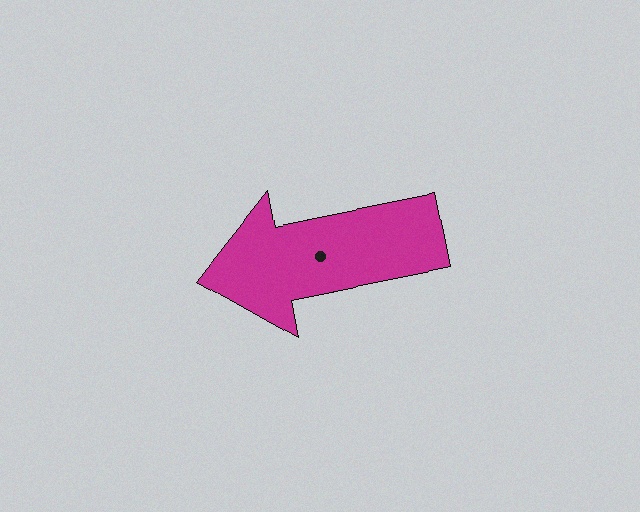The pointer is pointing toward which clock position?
Roughly 9 o'clock.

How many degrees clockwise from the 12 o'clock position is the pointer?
Approximately 259 degrees.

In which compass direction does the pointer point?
West.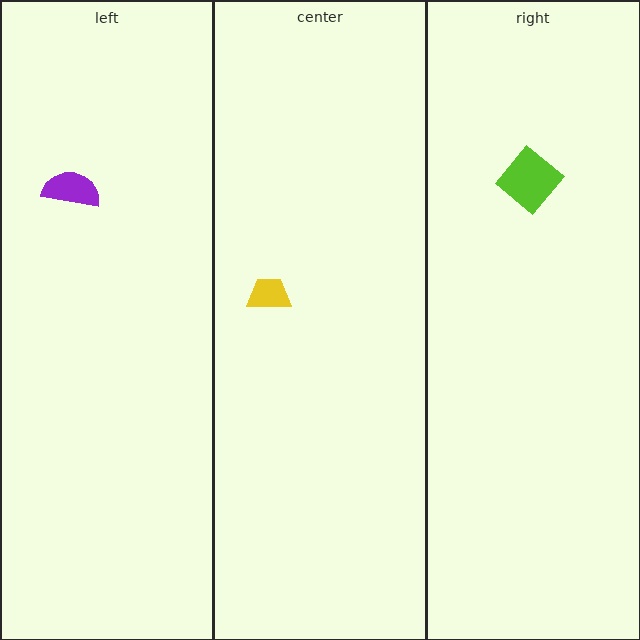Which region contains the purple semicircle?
The left region.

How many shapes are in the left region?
1.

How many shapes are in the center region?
1.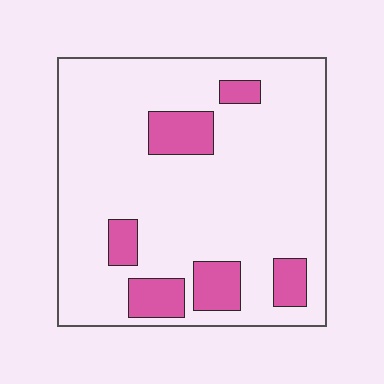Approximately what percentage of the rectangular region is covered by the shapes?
Approximately 15%.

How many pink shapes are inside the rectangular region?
6.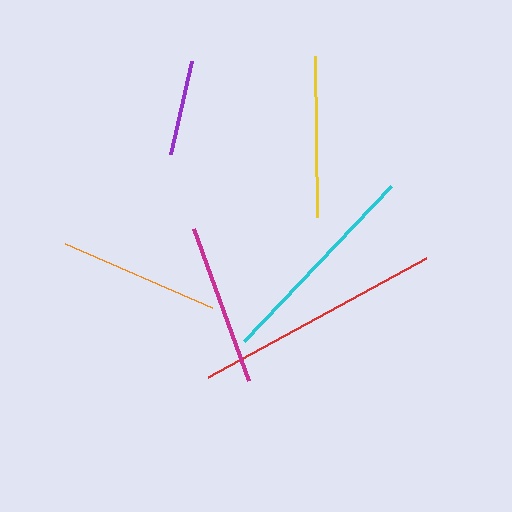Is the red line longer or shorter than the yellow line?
The red line is longer than the yellow line.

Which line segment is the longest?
The red line is the longest at approximately 248 pixels.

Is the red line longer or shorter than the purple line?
The red line is longer than the purple line.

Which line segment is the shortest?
The purple line is the shortest at approximately 96 pixels.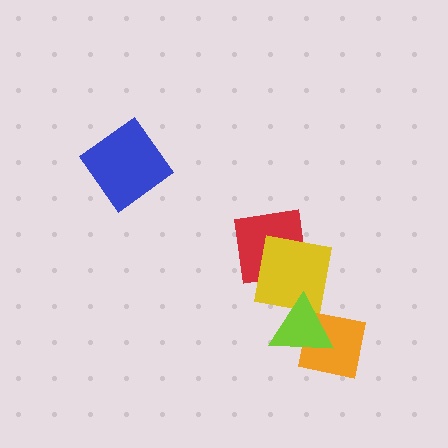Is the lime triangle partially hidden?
No, no other shape covers it.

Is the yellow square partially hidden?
Yes, it is partially covered by another shape.